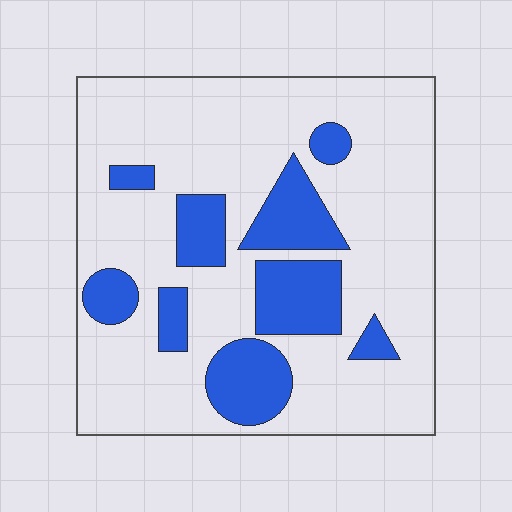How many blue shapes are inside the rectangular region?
9.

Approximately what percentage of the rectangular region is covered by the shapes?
Approximately 25%.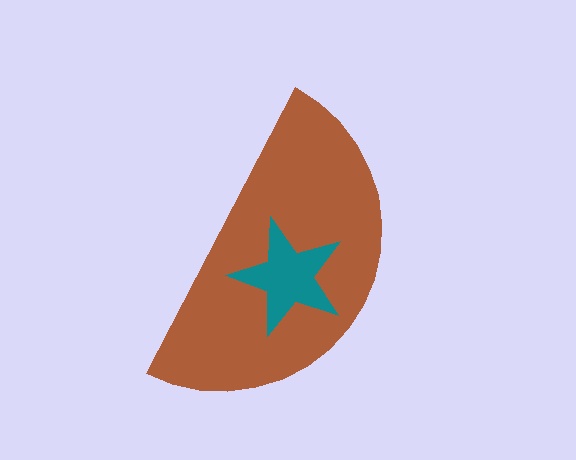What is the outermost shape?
The brown semicircle.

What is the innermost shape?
The teal star.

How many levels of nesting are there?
2.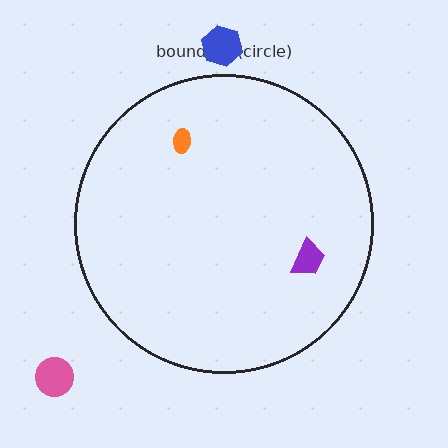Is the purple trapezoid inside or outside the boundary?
Inside.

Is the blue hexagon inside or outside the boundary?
Outside.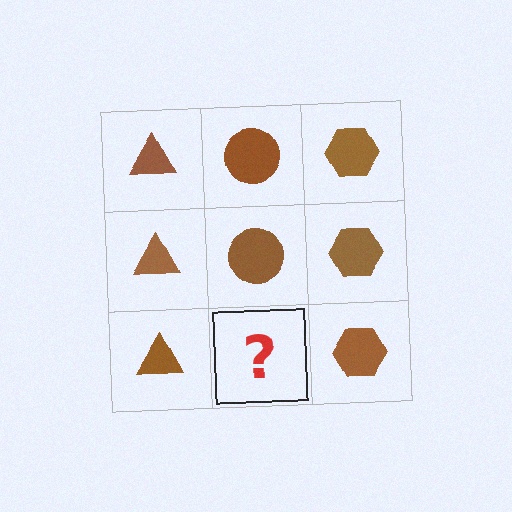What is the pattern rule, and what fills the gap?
The rule is that each column has a consistent shape. The gap should be filled with a brown circle.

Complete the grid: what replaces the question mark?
The question mark should be replaced with a brown circle.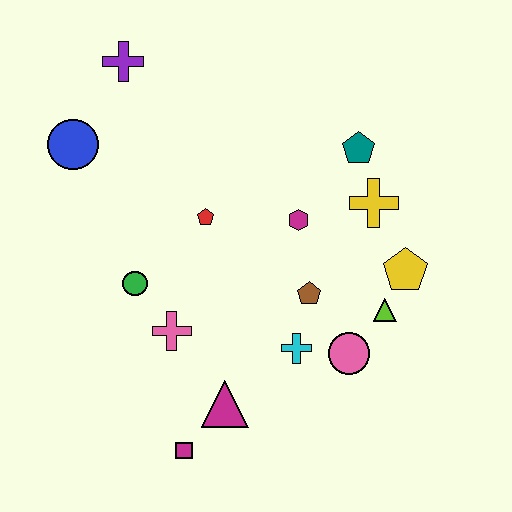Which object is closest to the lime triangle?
The yellow pentagon is closest to the lime triangle.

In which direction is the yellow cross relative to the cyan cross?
The yellow cross is above the cyan cross.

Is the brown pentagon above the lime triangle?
Yes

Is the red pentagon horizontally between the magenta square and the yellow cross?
Yes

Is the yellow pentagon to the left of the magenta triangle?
No